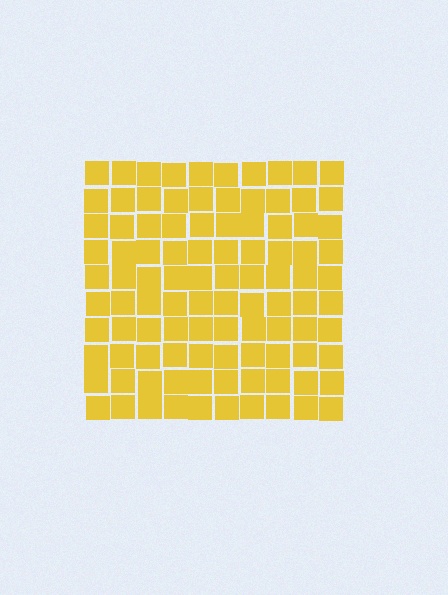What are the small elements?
The small elements are squares.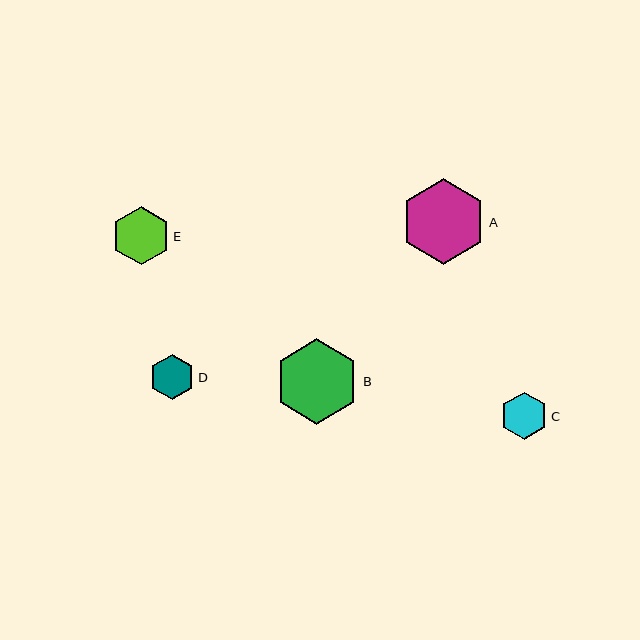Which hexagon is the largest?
Hexagon A is the largest with a size of approximately 85 pixels.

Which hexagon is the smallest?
Hexagon D is the smallest with a size of approximately 45 pixels.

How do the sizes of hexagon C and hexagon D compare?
Hexagon C and hexagon D are approximately the same size.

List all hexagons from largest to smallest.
From largest to smallest: A, B, E, C, D.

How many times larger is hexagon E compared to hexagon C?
Hexagon E is approximately 1.2 times the size of hexagon C.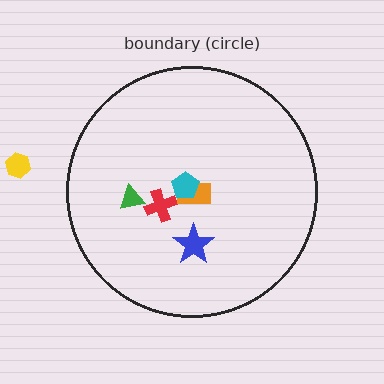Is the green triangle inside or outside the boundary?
Inside.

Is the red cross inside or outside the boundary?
Inside.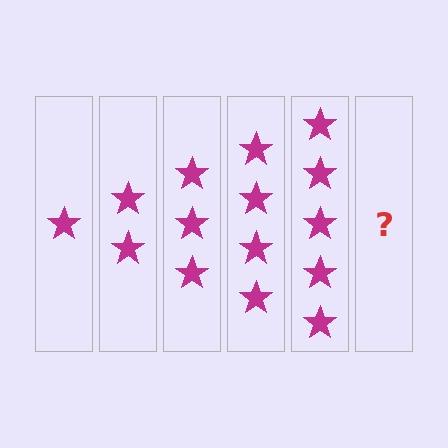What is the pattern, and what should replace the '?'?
The pattern is that each step adds one more star. The '?' should be 6 stars.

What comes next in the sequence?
The next element should be 6 stars.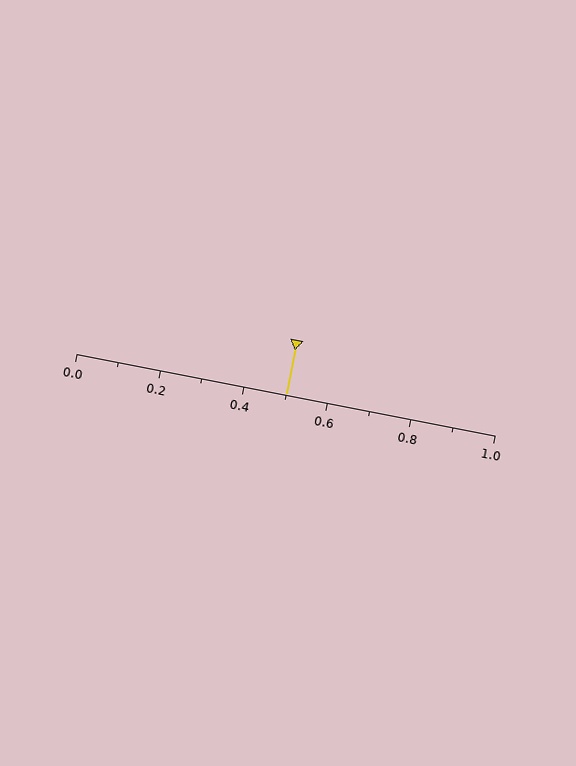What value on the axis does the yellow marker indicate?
The marker indicates approximately 0.5.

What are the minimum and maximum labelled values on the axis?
The axis runs from 0.0 to 1.0.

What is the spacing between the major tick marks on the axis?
The major ticks are spaced 0.2 apart.